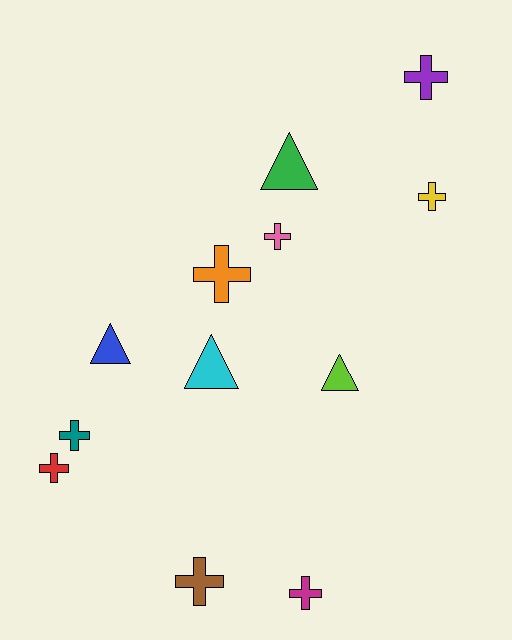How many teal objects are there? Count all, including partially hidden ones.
There is 1 teal object.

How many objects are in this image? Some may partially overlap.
There are 12 objects.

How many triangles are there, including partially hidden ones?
There are 4 triangles.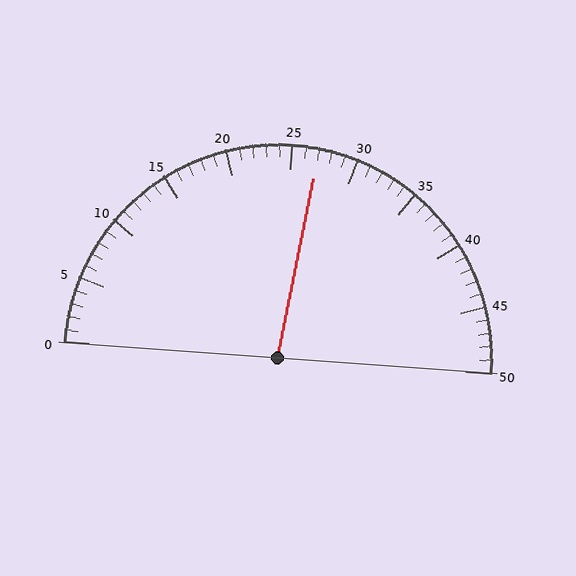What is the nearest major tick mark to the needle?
The nearest major tick mark is 25.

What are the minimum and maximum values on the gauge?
The gauge ranges from 0 to 50.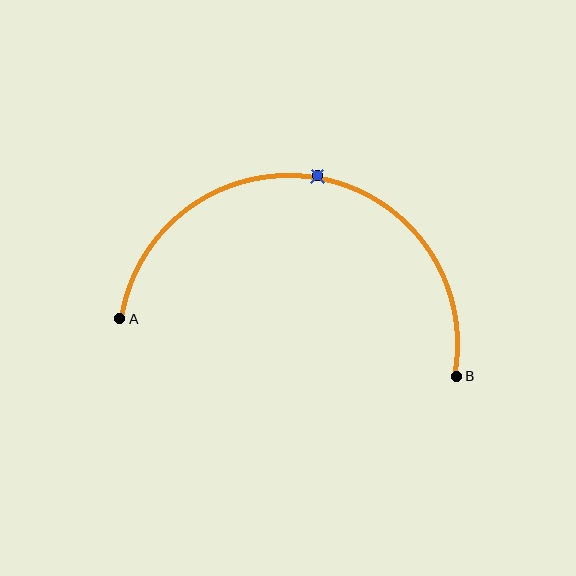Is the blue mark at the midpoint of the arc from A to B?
Yes. The blue mark lies on the arc at equal arc-length from both A and B — it is the arc midpoint.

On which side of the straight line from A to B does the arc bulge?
The arc bulges above the straight line connecting A and B.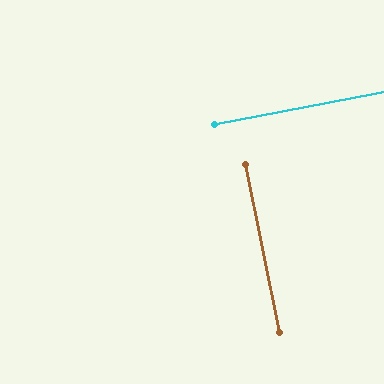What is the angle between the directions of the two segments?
Approximately 90 degrees.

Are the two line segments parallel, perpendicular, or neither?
Perpendicular — they meet at approximately 90°.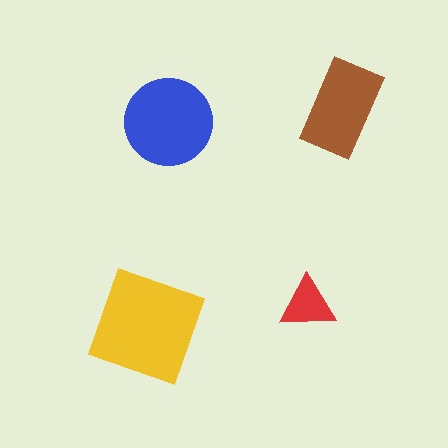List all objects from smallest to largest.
The red triangle, the brown rectangle, the blue circle, the yellow diamond.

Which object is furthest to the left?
The yellow diamond is leftmost.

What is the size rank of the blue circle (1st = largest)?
2nd.